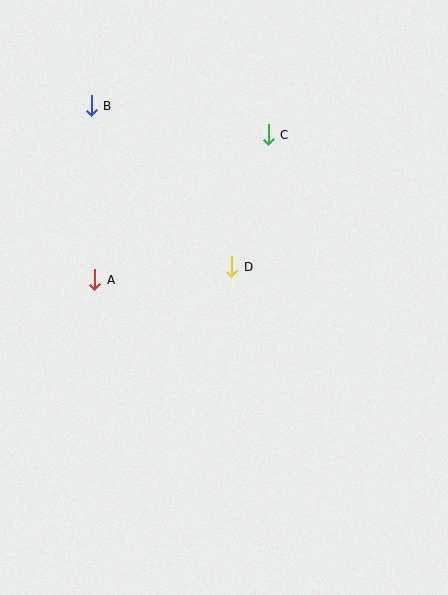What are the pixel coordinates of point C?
Point C is at (268, 135).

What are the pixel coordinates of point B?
Point B is at (91, 106).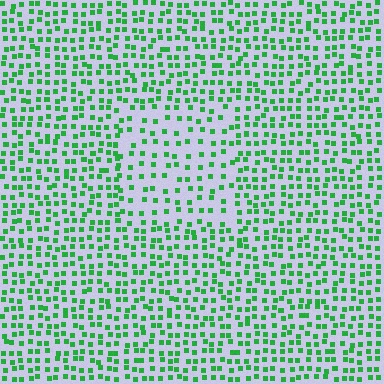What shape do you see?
I see a rectangle.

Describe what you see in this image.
The image contains small green elements arranged at two different densities. A rectangle-shaped region is visible where the elements are less densely packed than the surrounding area.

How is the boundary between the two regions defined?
The boundary is defined by a change in element density (approximately 1.7x ratio). All elements are the same color, size, and shape.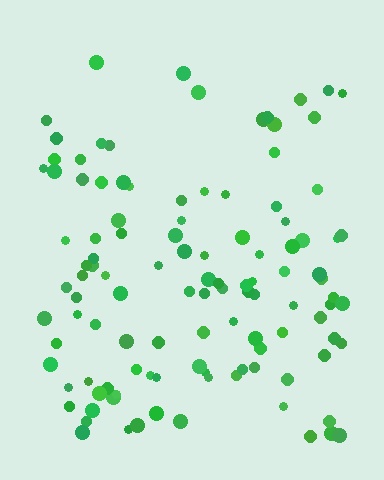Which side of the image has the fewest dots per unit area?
The top.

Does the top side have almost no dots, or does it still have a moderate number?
Still a moderate number, just noticeably fewer than the bottom.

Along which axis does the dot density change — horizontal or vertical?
Vertical.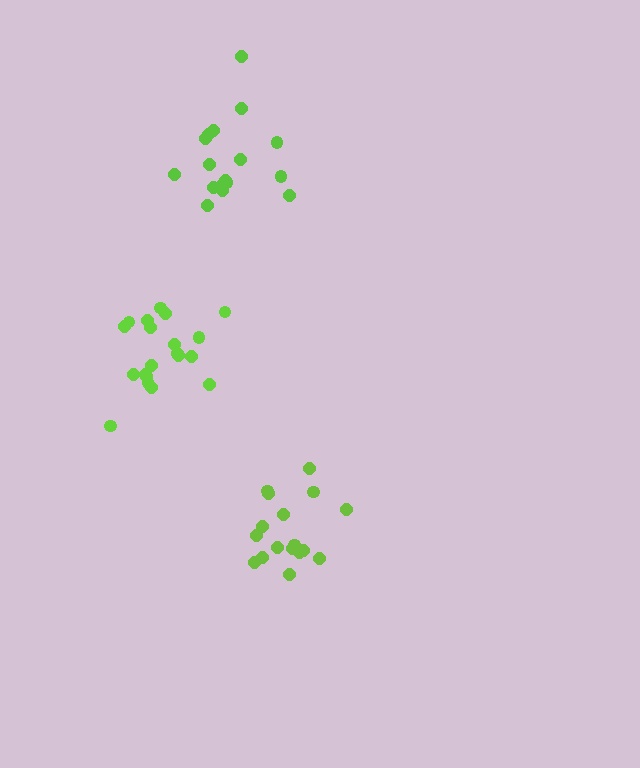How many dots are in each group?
Group 1: 20 dots, Group 2: 17 dots, Group 3: 17 dots (54 total).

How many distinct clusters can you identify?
There are 3 distinct clusters.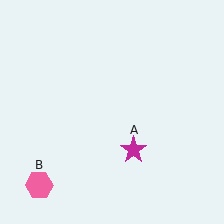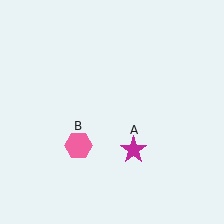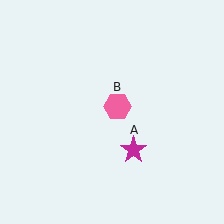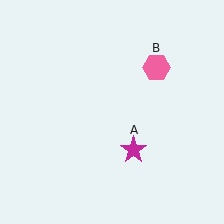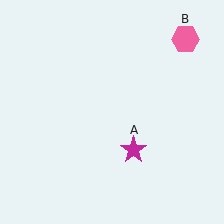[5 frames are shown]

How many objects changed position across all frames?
1 object changed position: pink hexagon (object B).